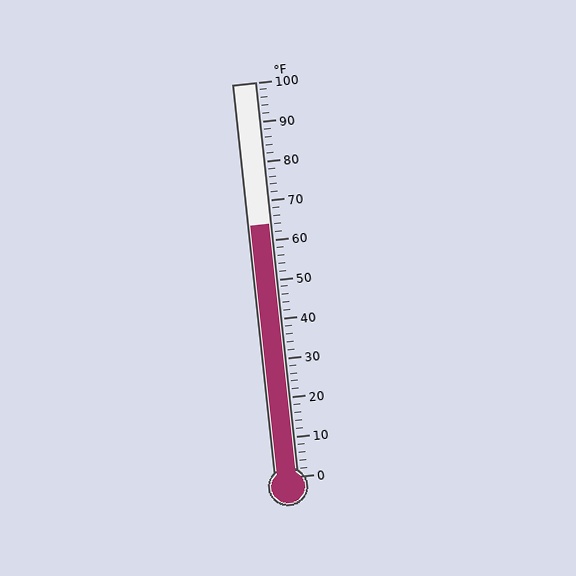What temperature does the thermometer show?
The thermometer shows approximately 64°F.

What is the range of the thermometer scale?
The thermometer scale ranges from 0°F to 100°F.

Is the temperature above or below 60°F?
The temperature is above 60°F.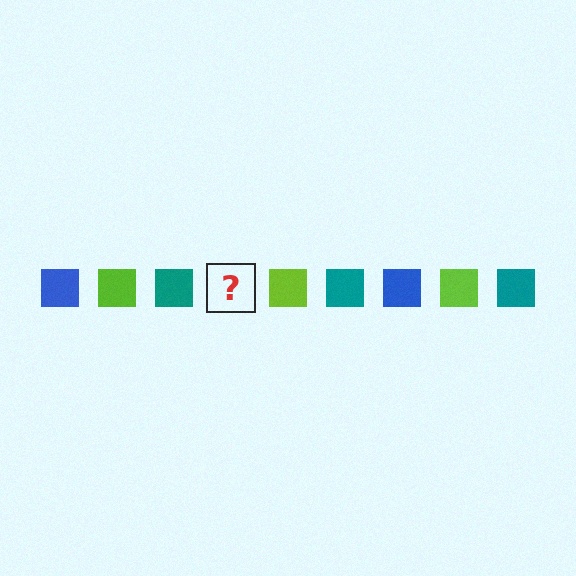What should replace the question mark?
The question mark should be replaced with a blue square.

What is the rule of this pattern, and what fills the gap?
The rule is that the pattern cycles through blue, lime, teal squares. The gap should be filled with a blue square.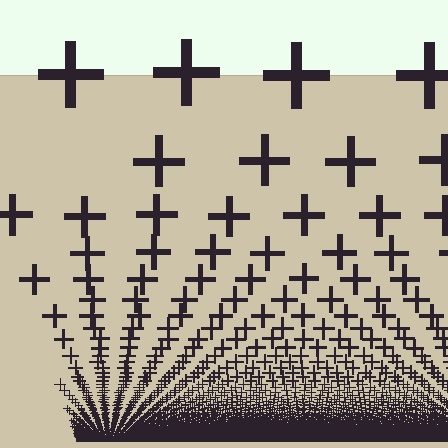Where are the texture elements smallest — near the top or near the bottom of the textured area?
Near the bottom.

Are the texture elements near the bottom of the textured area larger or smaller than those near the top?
Smaller. The gradient is inverted — elements near the bottom are smaller and denser.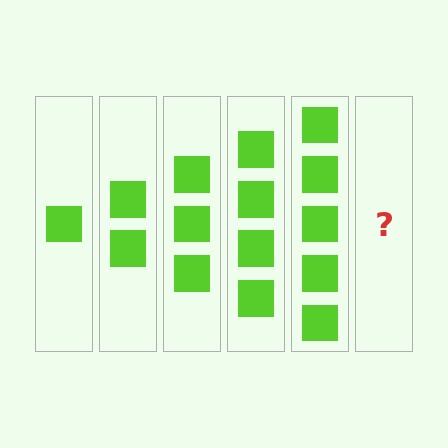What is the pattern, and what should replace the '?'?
The pattern is that each step adds one more square. The '?' should be 6 squares.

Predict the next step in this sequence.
The next step is 6 squares.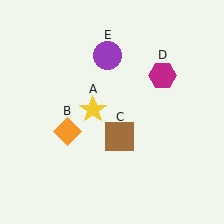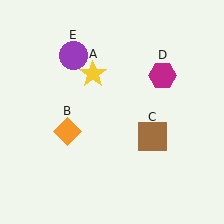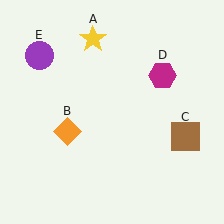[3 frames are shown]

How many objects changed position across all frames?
3 objects changed position: yellow star (object A), brown square (object C), purple circle (object E).